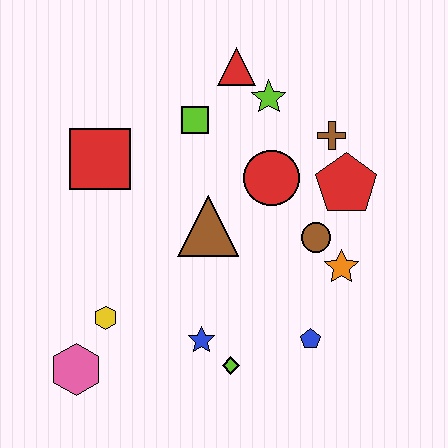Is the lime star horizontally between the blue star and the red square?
No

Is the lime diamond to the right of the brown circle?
No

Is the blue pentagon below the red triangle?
Yes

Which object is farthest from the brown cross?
The pink hexagon is farthest from the brown cross.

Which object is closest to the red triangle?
The lime star is closest to the red triangle.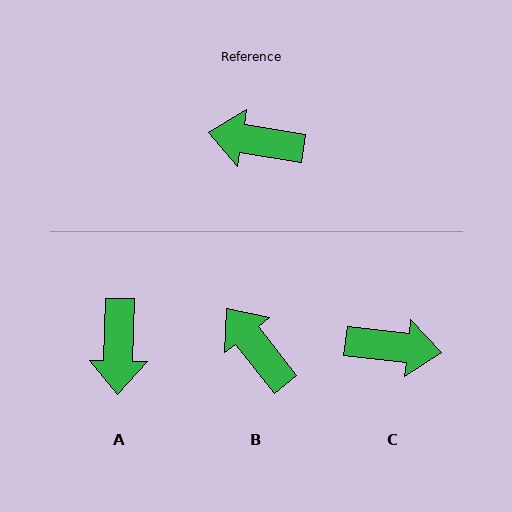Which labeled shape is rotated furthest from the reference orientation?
C, about 177 degrees away.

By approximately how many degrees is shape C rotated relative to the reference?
Approximately 177 degrees clockwise.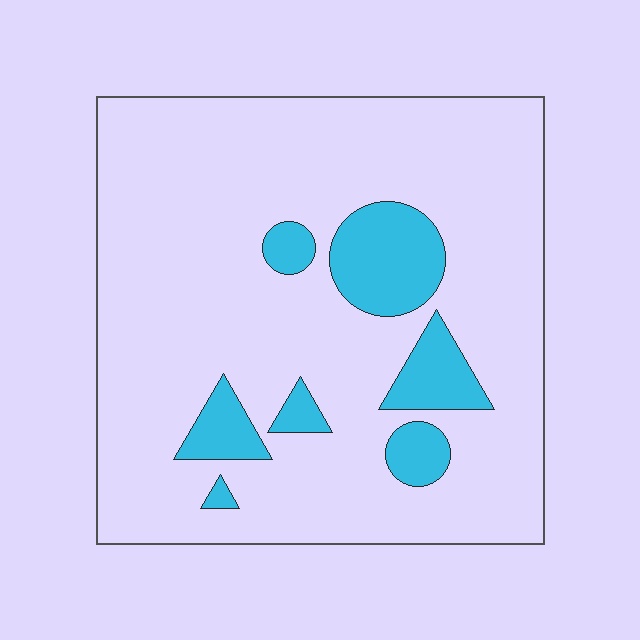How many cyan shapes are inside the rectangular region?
7.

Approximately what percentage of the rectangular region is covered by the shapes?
Approximately 15%.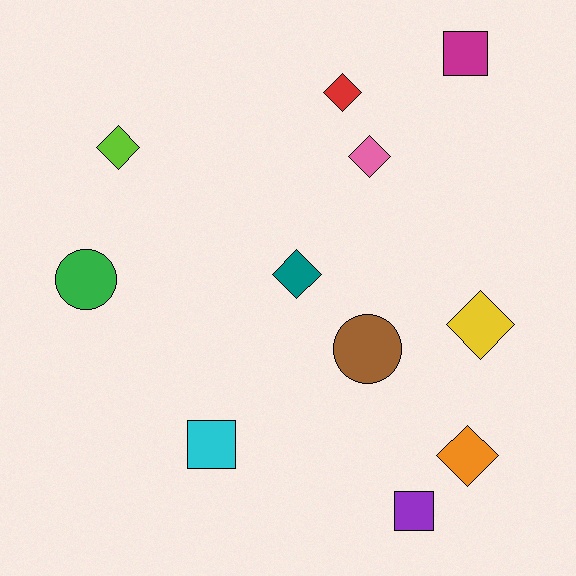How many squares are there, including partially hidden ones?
There are 3 squares.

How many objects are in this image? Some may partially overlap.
There are 11 objects.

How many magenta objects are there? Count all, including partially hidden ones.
There is 1 magenta object.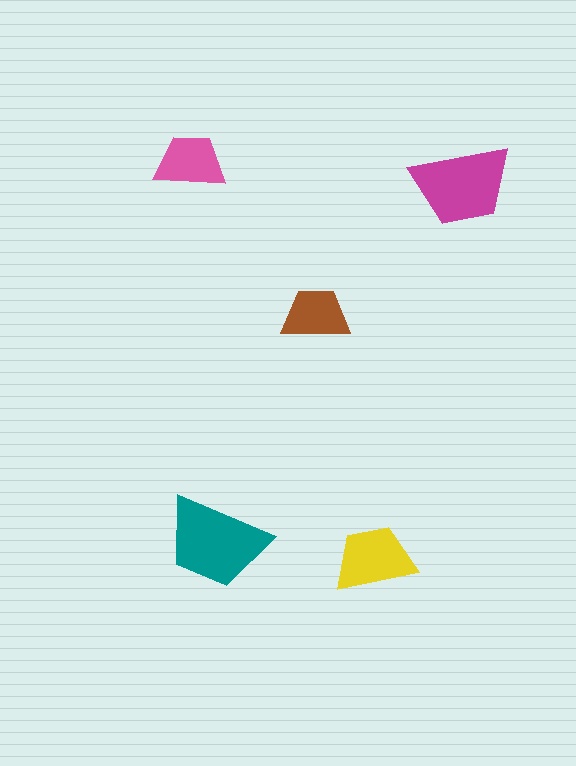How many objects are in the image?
There are 5 objects in the image.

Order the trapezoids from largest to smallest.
the teal one, the magenta one, the yellow one, the pink one, the brown one.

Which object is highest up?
The pink trapezoid is topmost.